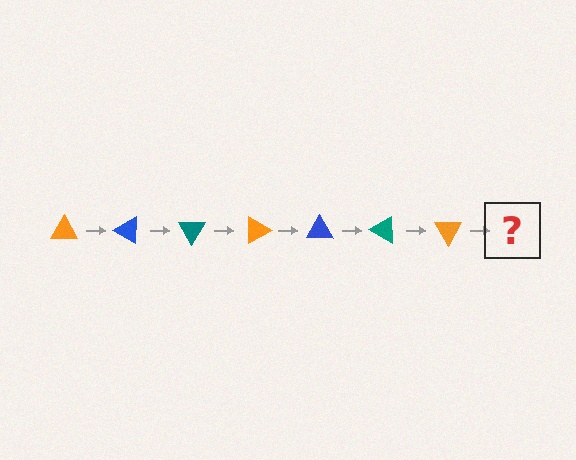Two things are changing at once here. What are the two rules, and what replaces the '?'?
The two rules are that it rotates 30 degrees each step and the color cycles through orange, blue, and teal. The '?' should be a blue triangle, rotated 210 degrees from the start.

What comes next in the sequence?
The next element should be a blue triangle, rotated 210 degrees from the start.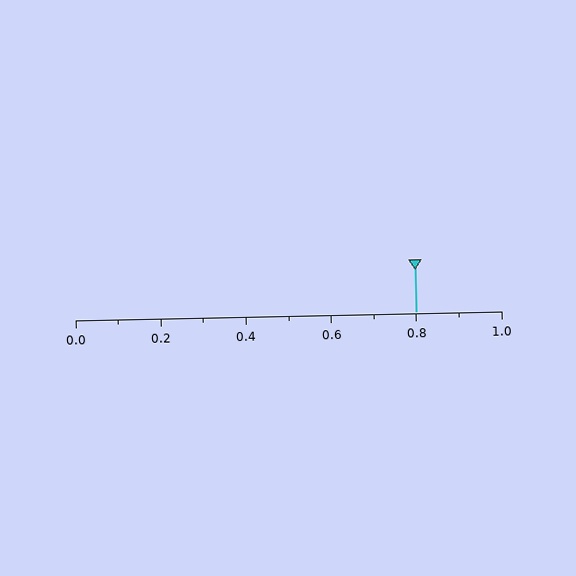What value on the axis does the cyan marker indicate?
The marker indicates approximately 0.8.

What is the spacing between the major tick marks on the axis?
The major ticks are spaced 0.2 apart.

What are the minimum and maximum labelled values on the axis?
The axis runs from 0.0 to 1.0.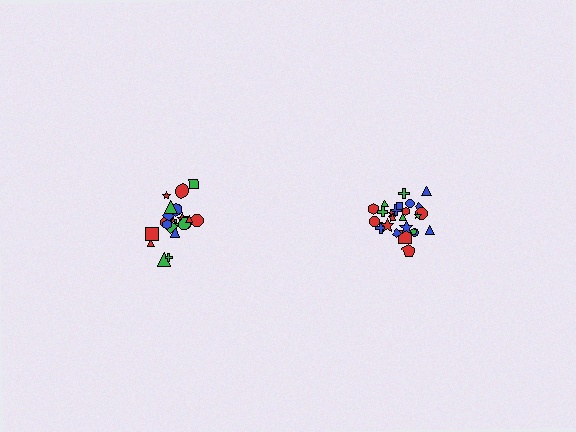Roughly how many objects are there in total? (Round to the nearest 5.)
Roughly 45 objects in total.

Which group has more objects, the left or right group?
The right group.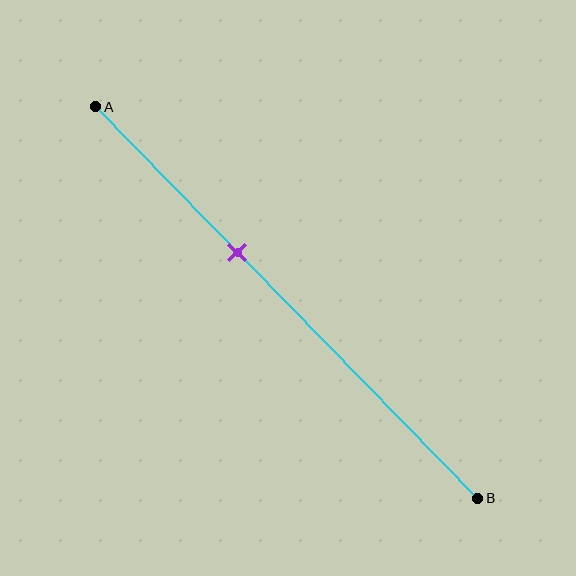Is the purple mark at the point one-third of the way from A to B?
No, the mark is at about 35% from A, not at the 33% one-third point.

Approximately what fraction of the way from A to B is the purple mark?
The purple mark is approximately 35% of the way from A to B.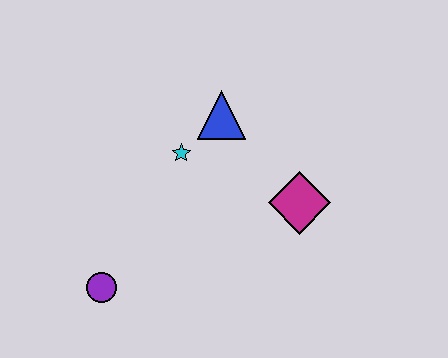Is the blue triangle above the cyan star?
Yes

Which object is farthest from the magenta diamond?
The purple circle is farthest from the magenta diamond.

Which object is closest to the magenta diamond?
The blue triangle is closest to the magenta diamond.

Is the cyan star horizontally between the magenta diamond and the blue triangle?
No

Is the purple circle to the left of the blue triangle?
Yes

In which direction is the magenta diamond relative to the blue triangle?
The magenta diamond is below the blue triangle.